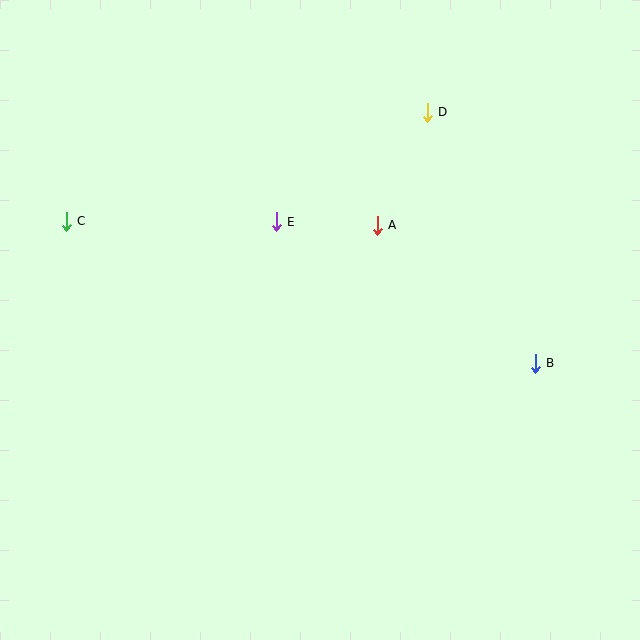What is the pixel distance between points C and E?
The distance between C and E is 210 pixels.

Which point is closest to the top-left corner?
Point C is closest to the top-left corner.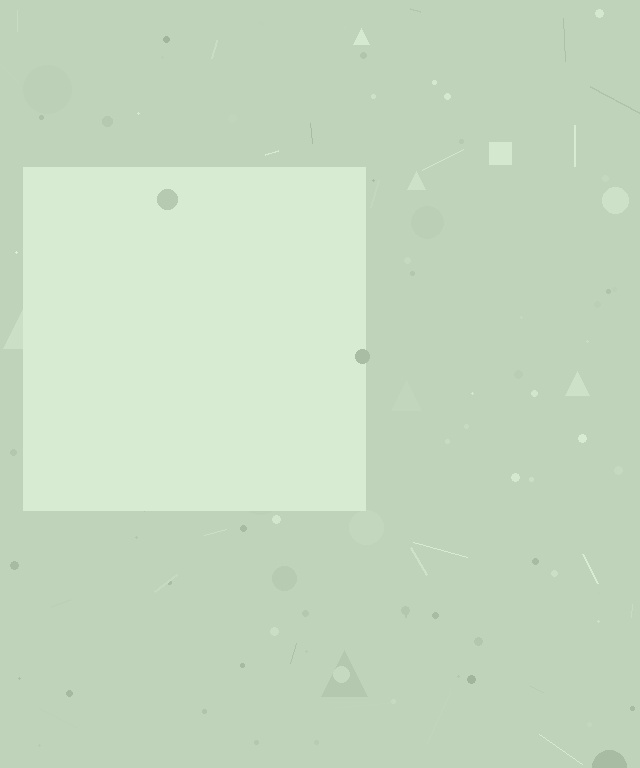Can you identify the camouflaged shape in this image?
The camouflaged shape is a square.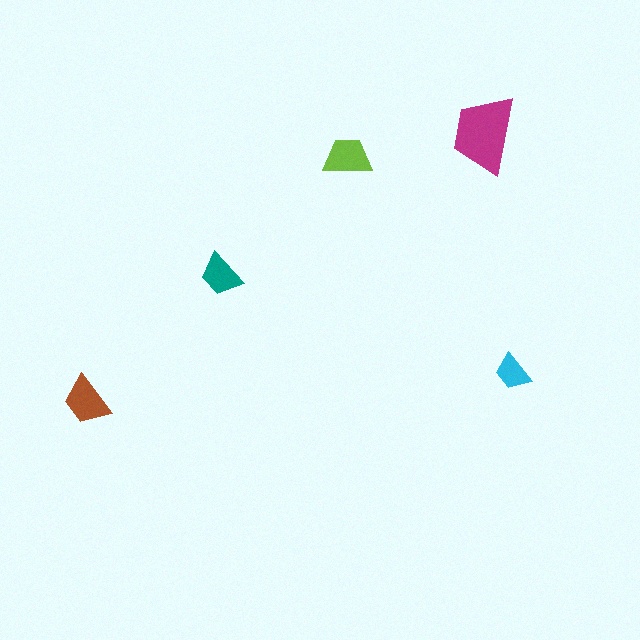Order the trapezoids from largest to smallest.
the magenta one, the brown one, the lime one, the teal one, the cyan one.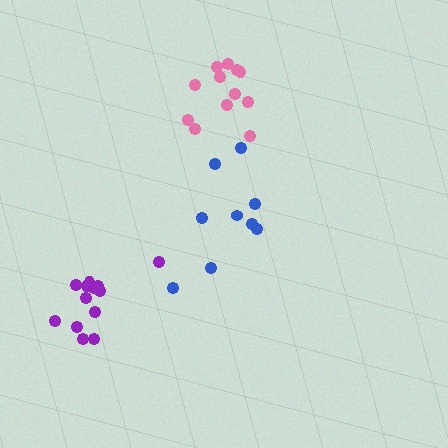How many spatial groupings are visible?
There are 3 spatial groupings.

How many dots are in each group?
Group 1: 12 dots, Group 2: 13 dots, Group 3: 9 dots (34 total).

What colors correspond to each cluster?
The clusters are colored: pink, purple, blue.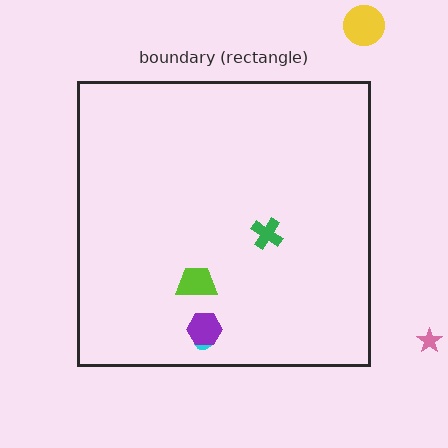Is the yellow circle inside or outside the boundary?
Outside.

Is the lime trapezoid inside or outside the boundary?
Inside.